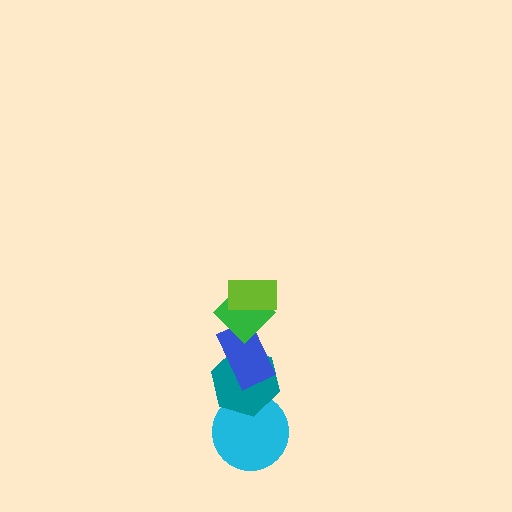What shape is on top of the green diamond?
The lime rectangle is on top of the green diamond.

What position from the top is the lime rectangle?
The lime rectangle is 1st from the top.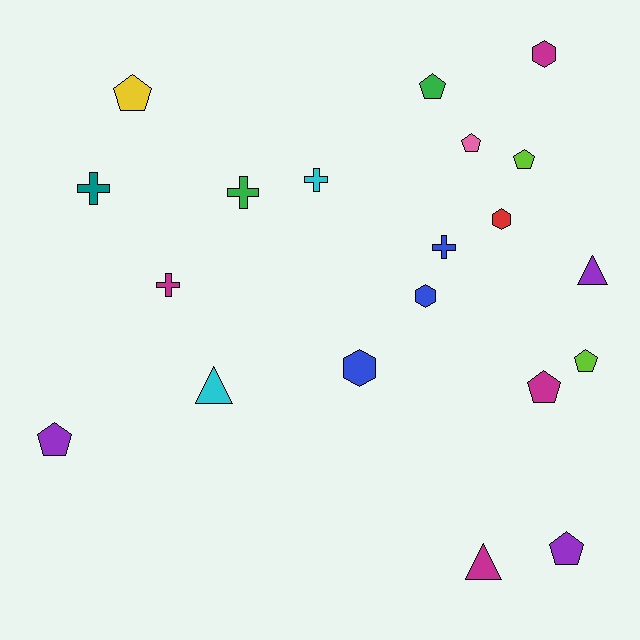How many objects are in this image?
There are 20 objects.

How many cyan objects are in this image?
There are 2 cyan objects.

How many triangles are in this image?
There are 3 triangles.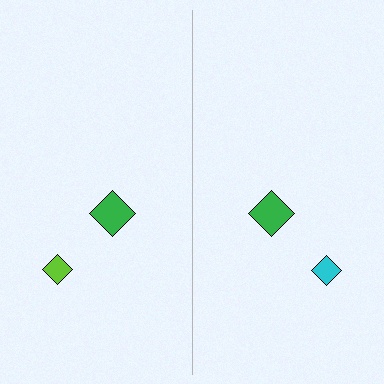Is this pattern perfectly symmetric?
No, the pattern is not perfectly symmetric. The cyan diamond on the right side breaks the symmetry — its mirror counterpart is lime.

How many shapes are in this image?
There are 4 shapes in this image.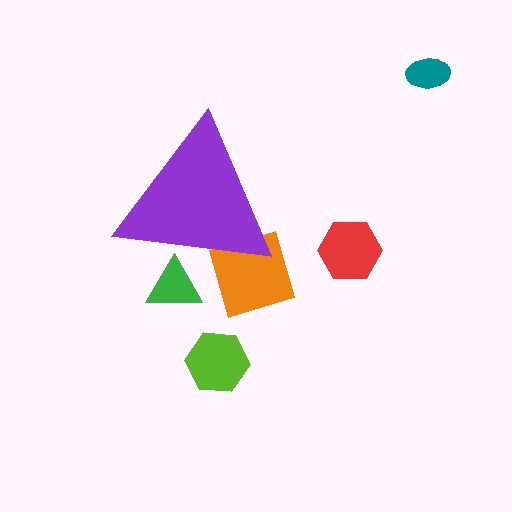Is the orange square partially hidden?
Yes, the orange square is partially hidden behind the purple triangle.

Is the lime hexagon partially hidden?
No, the lime hexagon is fully visible.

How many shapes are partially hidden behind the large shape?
2 shapes are partially hidden.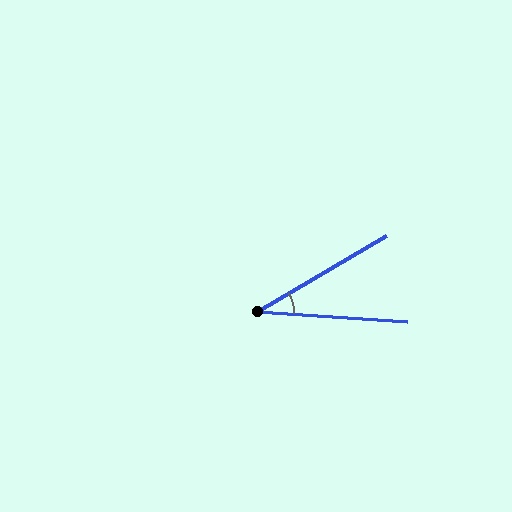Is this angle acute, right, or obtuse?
It is acute.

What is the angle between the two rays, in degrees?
Approximately 35 degrees.